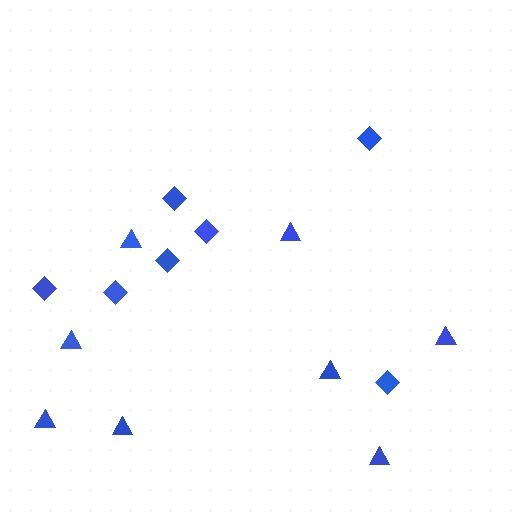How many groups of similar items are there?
There are 2 groups: one group of triangles (8) and one group of diamonds (7).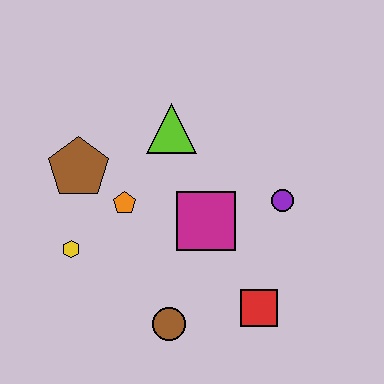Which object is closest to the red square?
The brown circle is closest to the red square.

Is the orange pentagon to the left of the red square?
Yes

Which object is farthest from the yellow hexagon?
The purple circle is farthest from the yellow hexagon.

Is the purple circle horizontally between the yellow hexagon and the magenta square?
No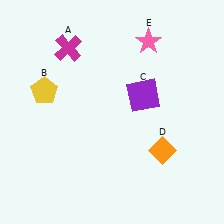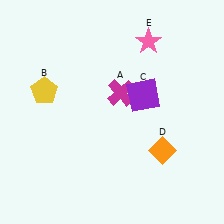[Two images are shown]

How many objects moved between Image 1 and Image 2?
1 object moved between the two images.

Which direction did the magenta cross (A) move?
The magenta cross (A) moved right.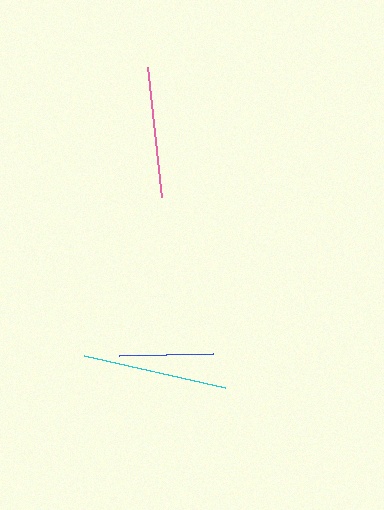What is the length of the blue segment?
The blue segment is approximately 95 pixels long.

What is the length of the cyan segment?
The cyan segment is approximately 144 pixels long.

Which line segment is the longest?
The cyan line is the longest at approximately 144 pixels.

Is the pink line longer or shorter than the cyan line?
The cyan line is longer than the pink line.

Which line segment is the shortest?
The blue line is the shortest at approximately 95 pixels.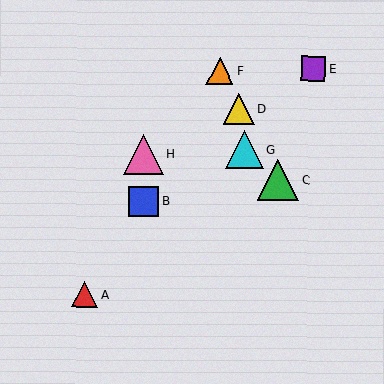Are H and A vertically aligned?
No, H is at x≈144 and A is at x≈84.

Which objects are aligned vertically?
Objects B, H are aligned vertically.